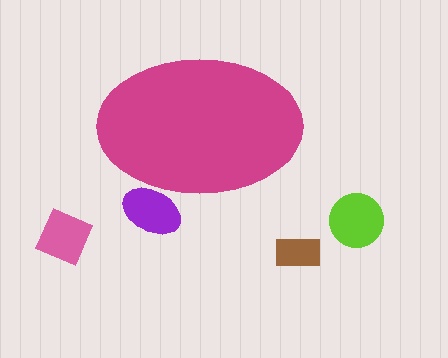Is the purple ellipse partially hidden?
Yes, the purple ellipse is partially hidden behind the magenta ellipse.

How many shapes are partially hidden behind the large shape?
1 shape is partially hidden.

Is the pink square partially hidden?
No, the pink square is fully visible.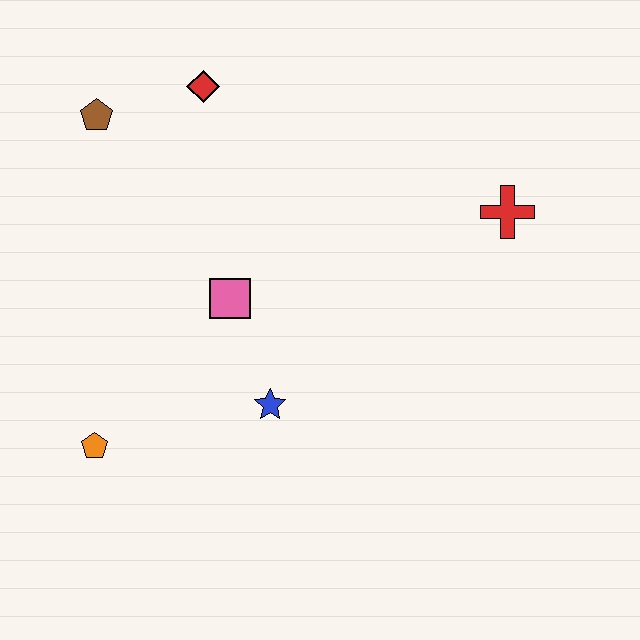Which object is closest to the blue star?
The pink square is closest to the blue star.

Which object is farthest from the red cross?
The orange pentagon is farthest from the red cross.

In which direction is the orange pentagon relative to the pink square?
The orange pentagon is below the pink square.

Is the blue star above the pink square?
No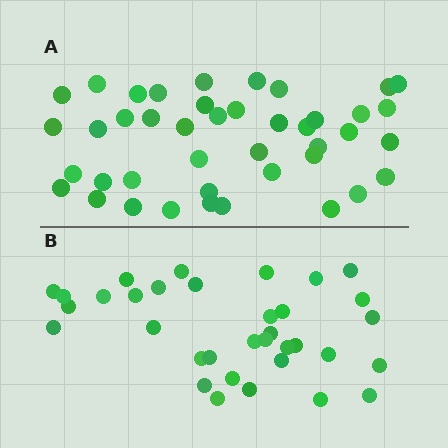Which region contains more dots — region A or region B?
Region A (the top region) has more dots.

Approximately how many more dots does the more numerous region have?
Region A has roughly 8 or so more dots than region B.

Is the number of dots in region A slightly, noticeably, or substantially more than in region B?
Region A has only slightly more — the two regions are fairly close. The ratio is roughly 1.2 to 1.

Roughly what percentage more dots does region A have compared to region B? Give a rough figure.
About 25% more.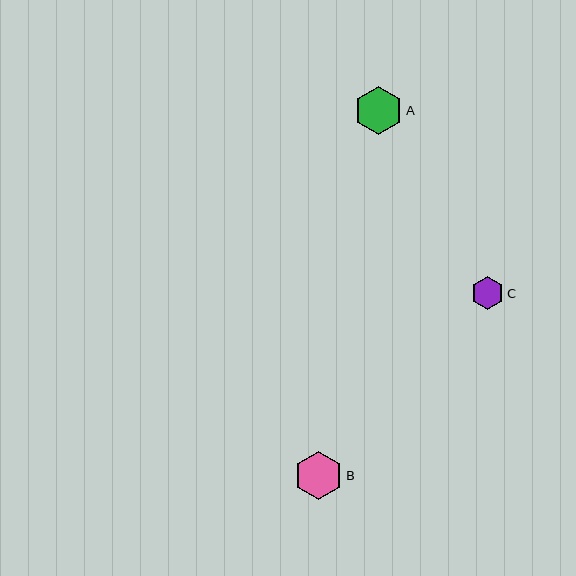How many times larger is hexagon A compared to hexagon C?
Hexagon A is approximately 1.5 times the size of hexagon C.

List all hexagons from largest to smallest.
From largest to smallest: A, B, C.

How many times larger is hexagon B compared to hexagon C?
Hexagon B is approximately 1.4 times the size of hexagon C.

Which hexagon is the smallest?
Hexagon C is the smallest with a size of approximately 33 pixels.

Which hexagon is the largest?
Hexagon A is the largest with a size of approximately 48 pixels.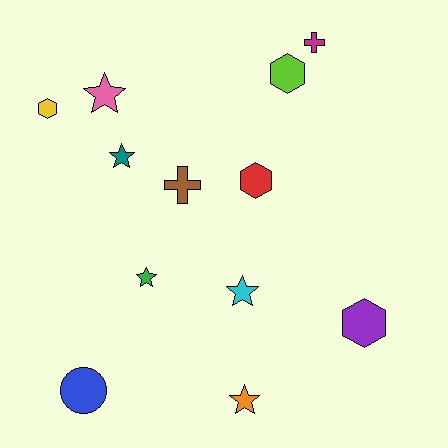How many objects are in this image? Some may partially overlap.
There are 12 objects.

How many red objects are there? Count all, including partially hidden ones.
There is 1 red object.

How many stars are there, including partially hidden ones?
There are 5 stars.